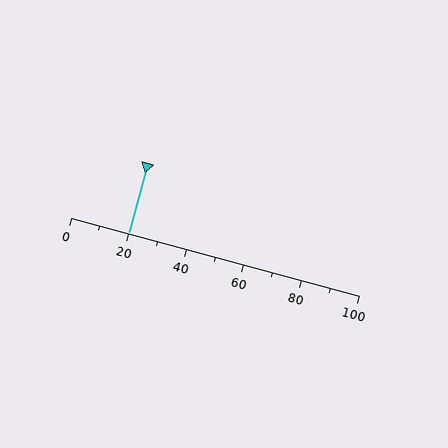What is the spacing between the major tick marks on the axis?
The major ticks are spaced 20 apart.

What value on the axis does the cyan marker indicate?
The marker indicates approximately 20.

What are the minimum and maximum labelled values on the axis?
The axis runs from 0 to 100.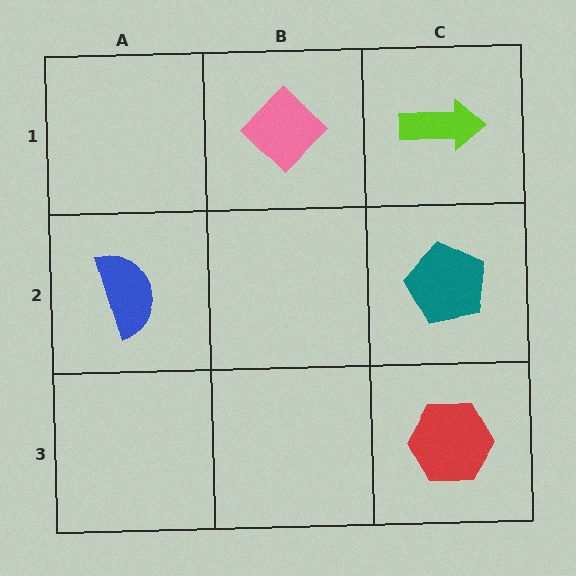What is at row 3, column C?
A red hexagon.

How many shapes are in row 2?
2 shapes.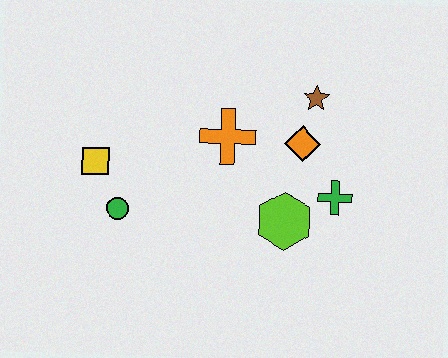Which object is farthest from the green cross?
The yellow square is farthest from the green cross.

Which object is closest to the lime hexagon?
The green cross is closest to the lime hexagon.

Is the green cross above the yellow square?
No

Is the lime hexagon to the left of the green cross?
Yes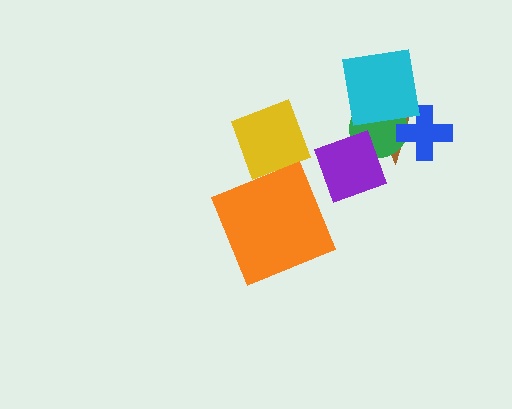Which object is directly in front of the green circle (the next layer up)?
The blue cross is directly in front of the green circle.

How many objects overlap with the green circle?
4 objects overlap with the green circle.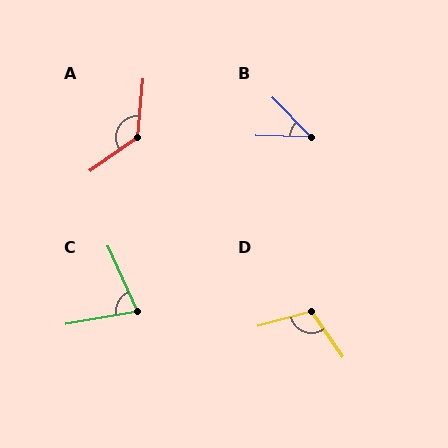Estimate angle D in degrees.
Approximately 110 degrees.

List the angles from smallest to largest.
B (45°), C (76°), D (110°), A (130°).